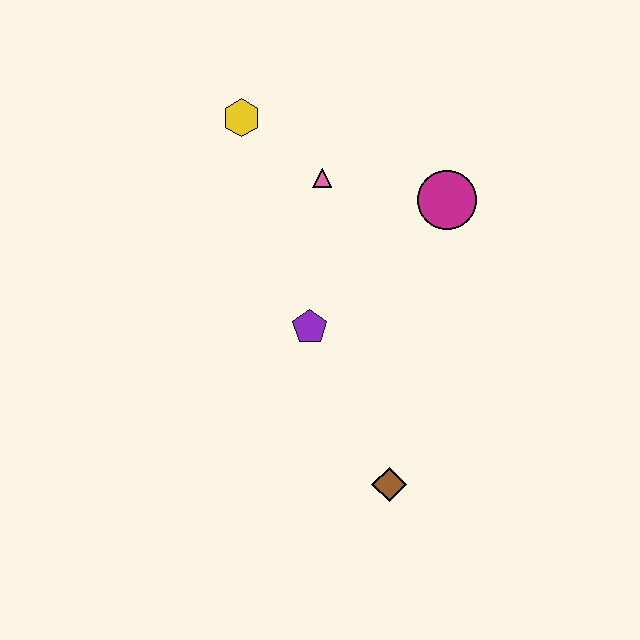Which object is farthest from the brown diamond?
The yellow hexagon is farthest from the brown diamond.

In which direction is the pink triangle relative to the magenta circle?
The pink triangle is to the left of the magenta circle.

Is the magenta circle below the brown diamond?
No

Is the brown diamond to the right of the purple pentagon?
Yes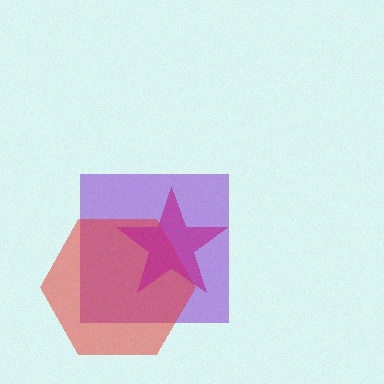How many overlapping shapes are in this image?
There are 3 overlapping shapes in the image.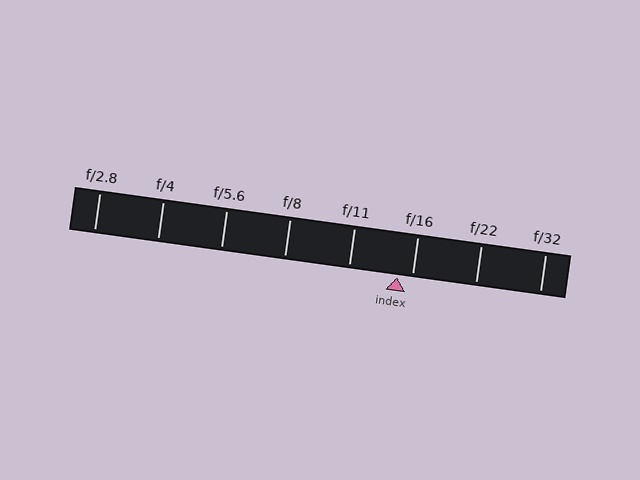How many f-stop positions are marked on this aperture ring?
There are 8 f-stop positions marked.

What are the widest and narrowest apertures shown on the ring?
The widest aperture shown is f/2.8 and the narrowest is f/32.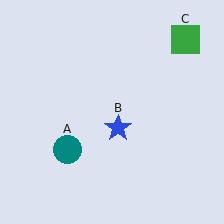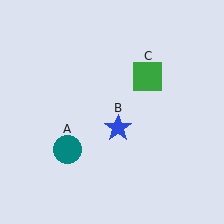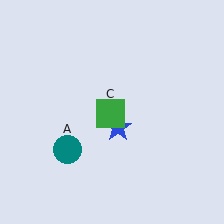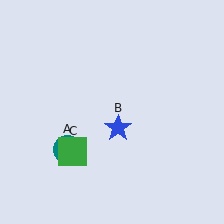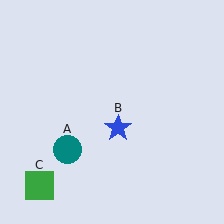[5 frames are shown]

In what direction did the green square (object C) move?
The green square (object C) moved down and to the left.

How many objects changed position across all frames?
1 object changed position: green square (object C).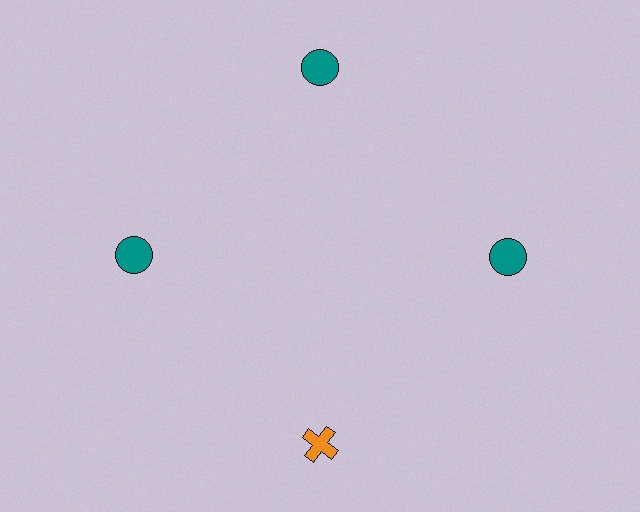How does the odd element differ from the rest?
It differs in both color (orange instead of teal) and shape (cross instead of circle).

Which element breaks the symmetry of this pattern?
The orange cross at roughly the 6 o'clock position breaks the symmetry. All other shapes are teal circles.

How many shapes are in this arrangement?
There are 4 shapes arranged in a ring pattern.